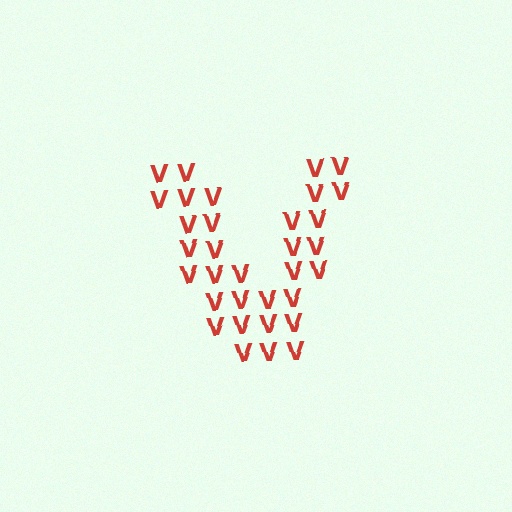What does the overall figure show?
The overall figure shows the letter V.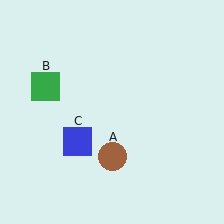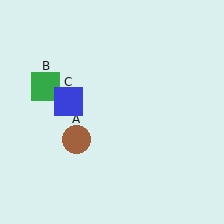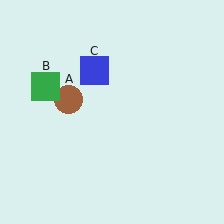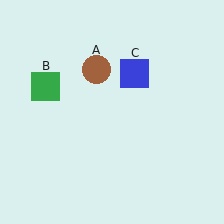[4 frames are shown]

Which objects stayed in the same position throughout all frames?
Green square (object B) remained stationary.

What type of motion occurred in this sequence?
The brown circle (object A), blue square (object C) rotated clockwise around the center of the scene.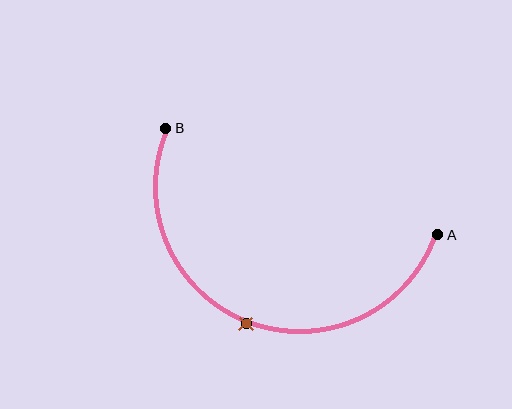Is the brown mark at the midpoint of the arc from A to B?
Yes. The brown mark lies on the arc at equal arc-length from both A and B — it is the arc midpoint.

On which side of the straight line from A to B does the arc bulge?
The arc bulges below the straight line connecting A and B.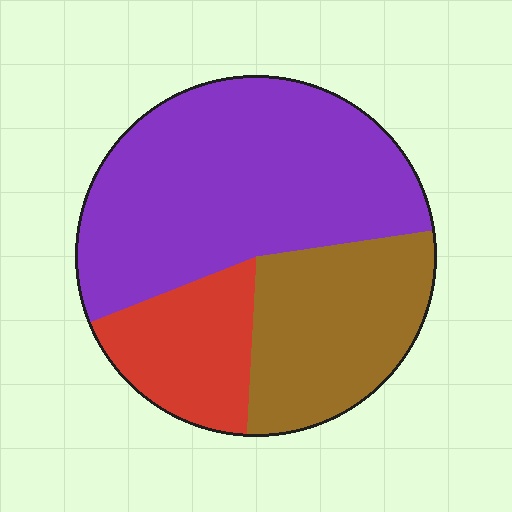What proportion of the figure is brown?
Brown covers 28% of the figure.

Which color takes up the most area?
Purple, at roughly 55%.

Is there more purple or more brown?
Purple.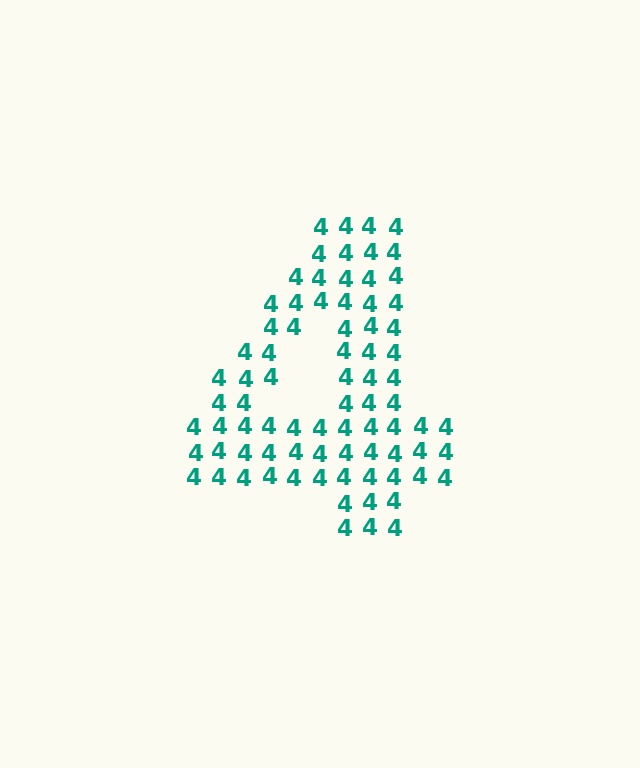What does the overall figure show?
The overall figure shows the digit 4.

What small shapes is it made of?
It is made of small digit 4's.